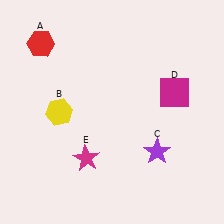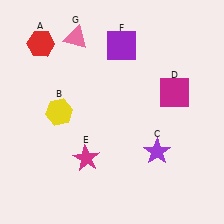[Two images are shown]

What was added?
A purple square (F), a pink triangle (G) were added in Image 2.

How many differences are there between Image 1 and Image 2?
There are 2 differences between the two images.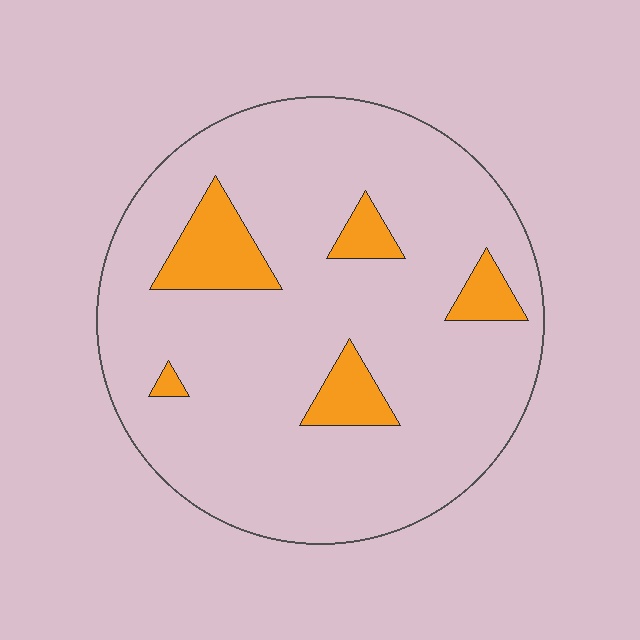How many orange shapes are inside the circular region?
5.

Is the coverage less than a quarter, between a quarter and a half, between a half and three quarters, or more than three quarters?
Less than a quarter.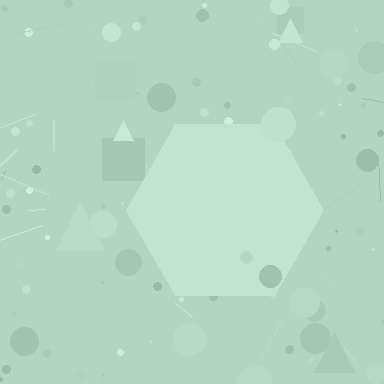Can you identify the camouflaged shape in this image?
The camouflaged shape is a hexagon.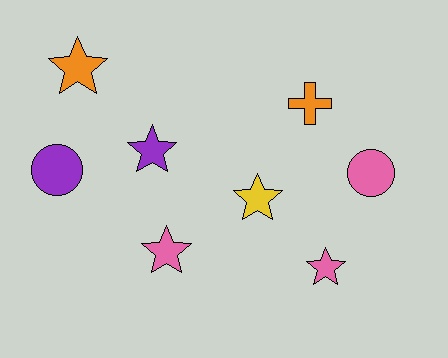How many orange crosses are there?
There is 1 orange cross.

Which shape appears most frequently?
Star, with 5 objects.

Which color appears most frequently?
Pink, with 3 objects.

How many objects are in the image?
There are 8 objects.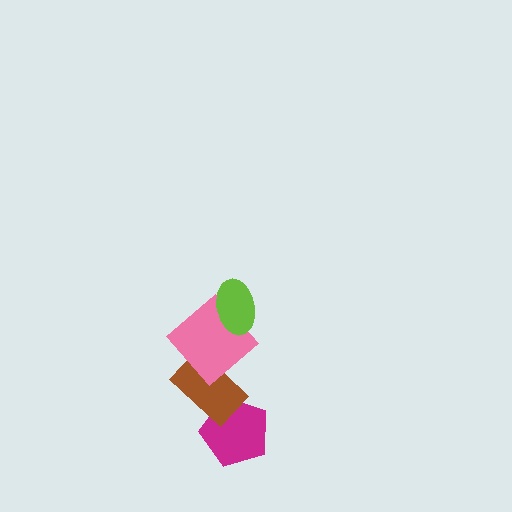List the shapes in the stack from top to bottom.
From top to bottom: the lime ellipse, the pink diamond, the brown rectangle, the magenta pentagon.